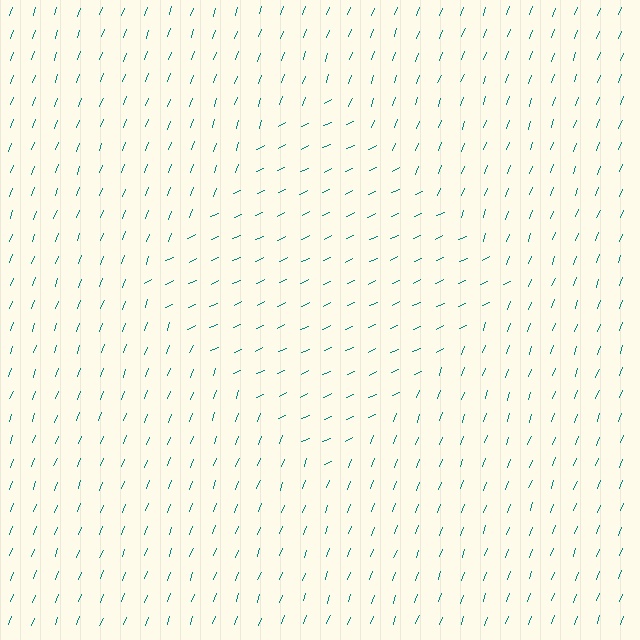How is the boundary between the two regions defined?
The boundary is defined purely by a change in line orientation (approximately 45 degrees difference). All lines are the same color and thickness.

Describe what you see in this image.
The image is filled with small teal line segments. A diamond region in the image has lines oriented differently from the surrounding lines, creating a visible texture boundary.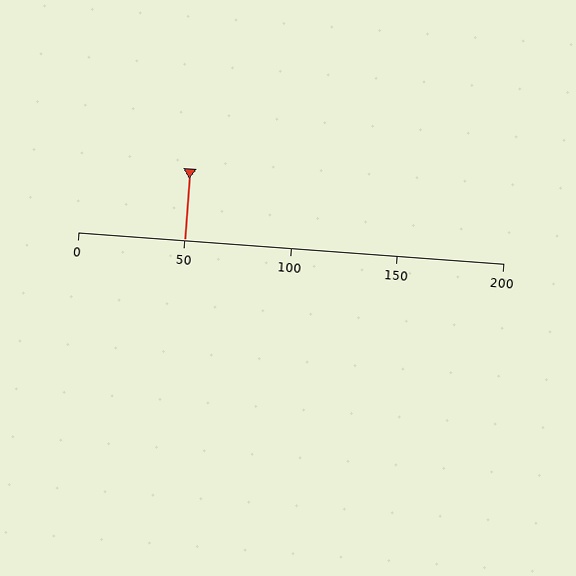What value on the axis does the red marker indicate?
The marker indicates approximately 50.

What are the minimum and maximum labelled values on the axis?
The axis runs from 0 to 200.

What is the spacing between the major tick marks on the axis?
The major ticks are spaced 50 apart.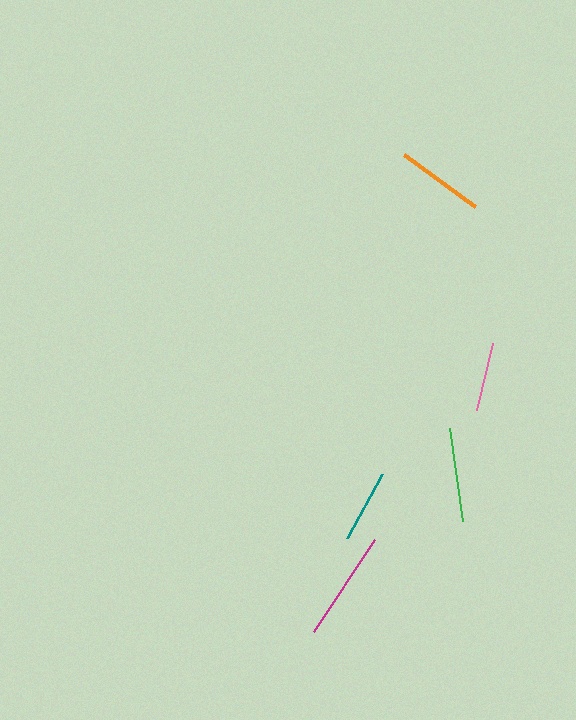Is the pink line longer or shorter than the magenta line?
The magenta line is longer than the pink line.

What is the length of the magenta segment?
The magenta segment is approximately 111 pixels long.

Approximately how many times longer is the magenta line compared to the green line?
The magenta line is approximately 1.2 times the length of the green line.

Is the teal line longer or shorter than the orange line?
The orange line is longer than the teal line.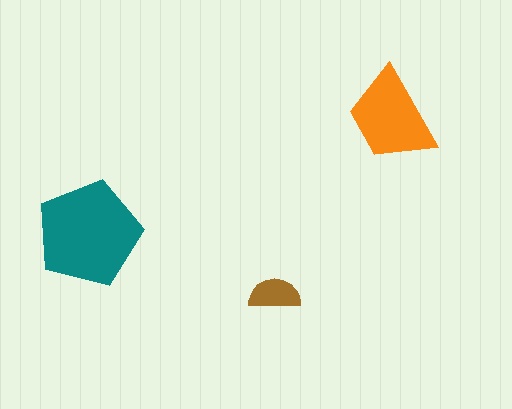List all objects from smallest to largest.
The brown semicircle, the orange trapezoid, the teal pentagon.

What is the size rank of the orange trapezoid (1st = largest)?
2nd.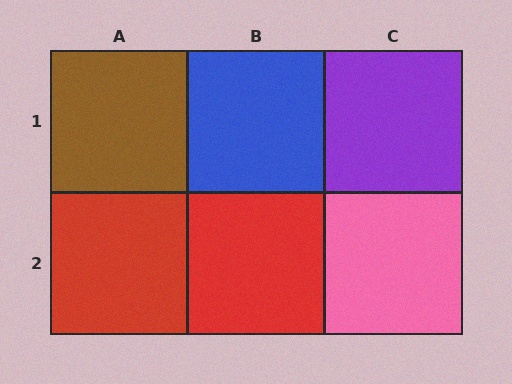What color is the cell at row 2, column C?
Pink.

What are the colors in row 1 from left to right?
Brown, blue, purple.